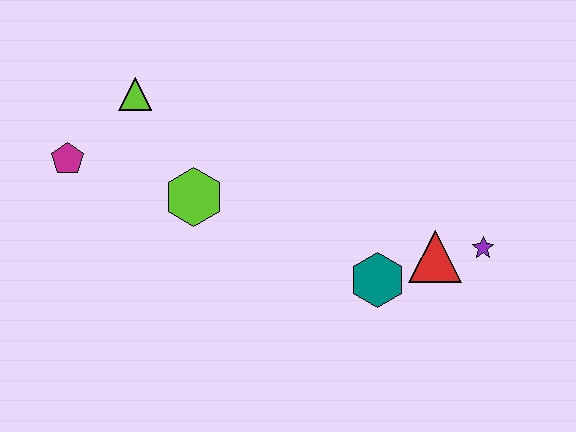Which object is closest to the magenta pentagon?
The lime triangle is closest to the magenta pentagon.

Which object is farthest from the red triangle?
The magenta pentagon is farthest from the red triangle.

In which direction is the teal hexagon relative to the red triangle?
The teal hexagon is to the left of the red triangle.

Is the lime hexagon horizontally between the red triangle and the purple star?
No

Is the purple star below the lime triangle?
Yes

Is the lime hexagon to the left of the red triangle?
Yes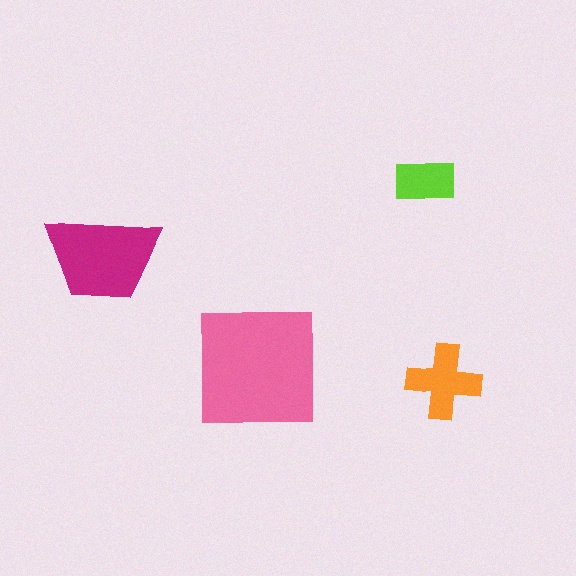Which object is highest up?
The lime rectangle is topmost.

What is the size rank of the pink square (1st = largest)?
1st.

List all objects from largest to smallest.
The pink square, the magenta trapezoid, the orange cross, the lime rectangle.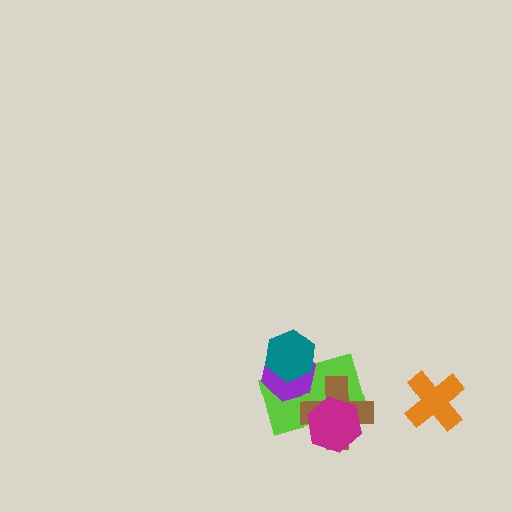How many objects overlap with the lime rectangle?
4 objects overlap with the lime rectangle.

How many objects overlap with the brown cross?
2 objects overlap with the brown cross.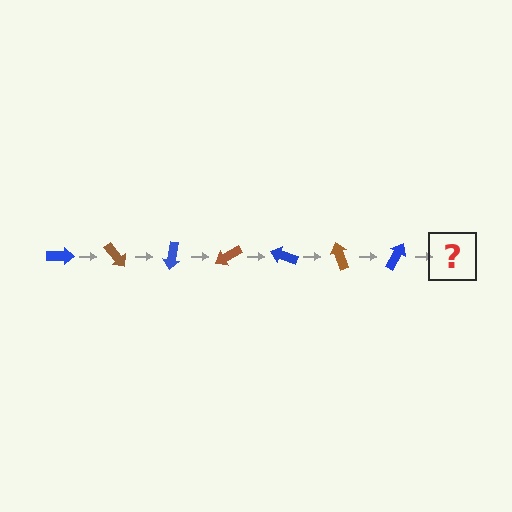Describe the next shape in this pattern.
It should be a brown arrow, rotated 350 degrees from the start.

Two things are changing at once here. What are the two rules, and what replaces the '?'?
The two rules are that it rotates 50 degrees each step and the color cycles through blue and brown. The '?' should be a brown arrow, rotated 350 degrees from the start.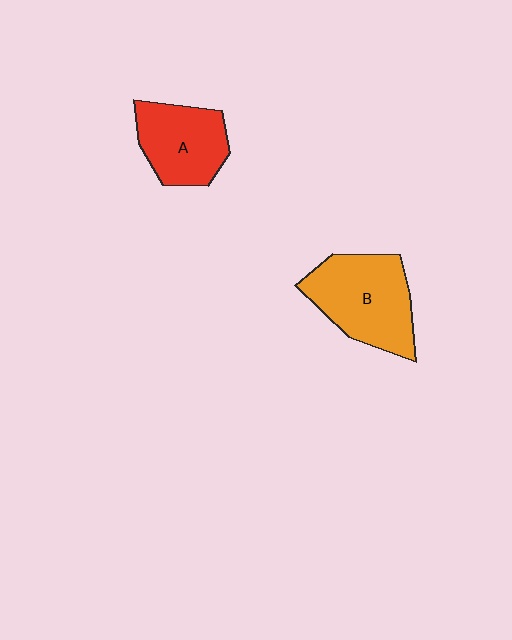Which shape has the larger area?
Shape B (orange).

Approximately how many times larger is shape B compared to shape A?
Approximately 1.3 times.